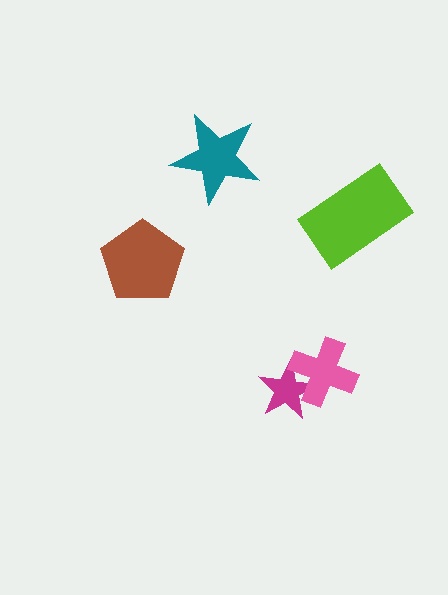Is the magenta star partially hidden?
Yes, it is partially covered by another shape.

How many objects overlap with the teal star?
0 objects overlap with the teal star.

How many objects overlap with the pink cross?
1 object overlaps with the pink cross.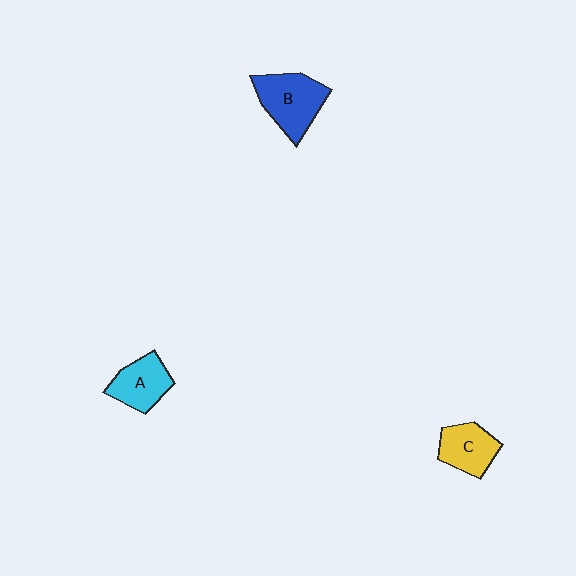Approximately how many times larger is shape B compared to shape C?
Approximately 1.4 times.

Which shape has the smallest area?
Shape C (yellow).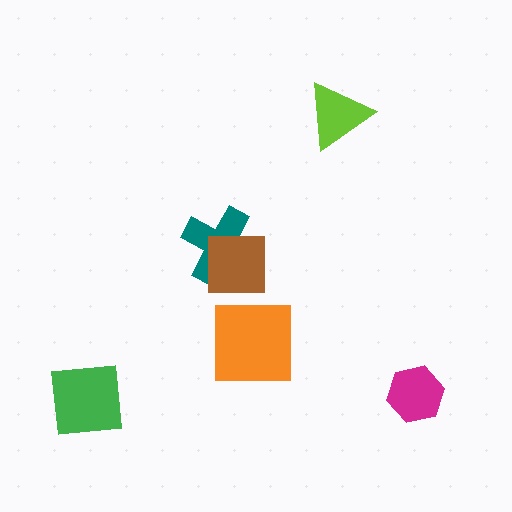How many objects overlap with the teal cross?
1 object overlaps with the teal cross.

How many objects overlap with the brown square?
1 object overlaps with the brown square.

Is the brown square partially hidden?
No, no other shape covers it.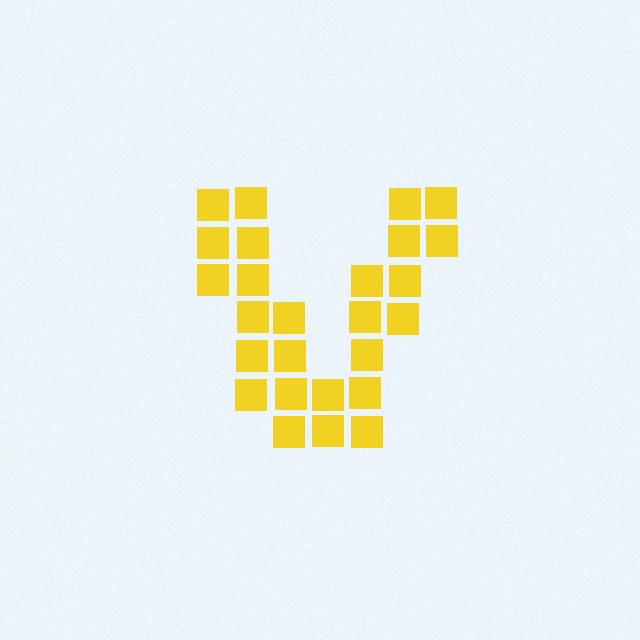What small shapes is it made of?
It is made of small squares.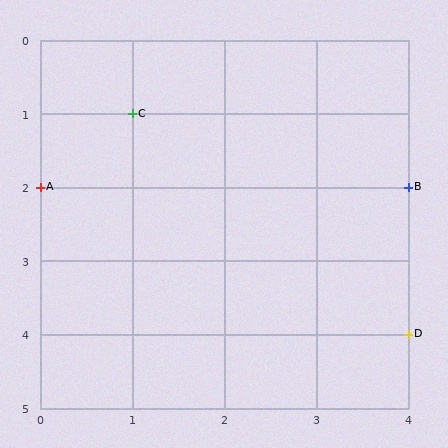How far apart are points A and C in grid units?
Points A and C are 1 column and 1 row apart (about 1.4 grid units diagonally).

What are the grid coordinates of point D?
Point D is at grid coordinates (4, 4).